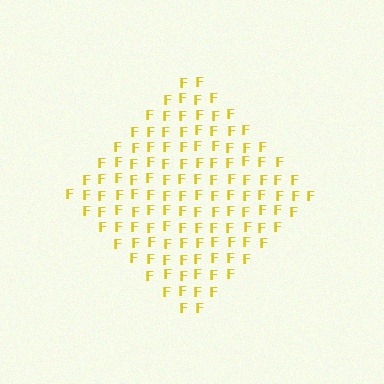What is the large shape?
The large shape is a diamond.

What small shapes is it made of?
It is made of small letter F's.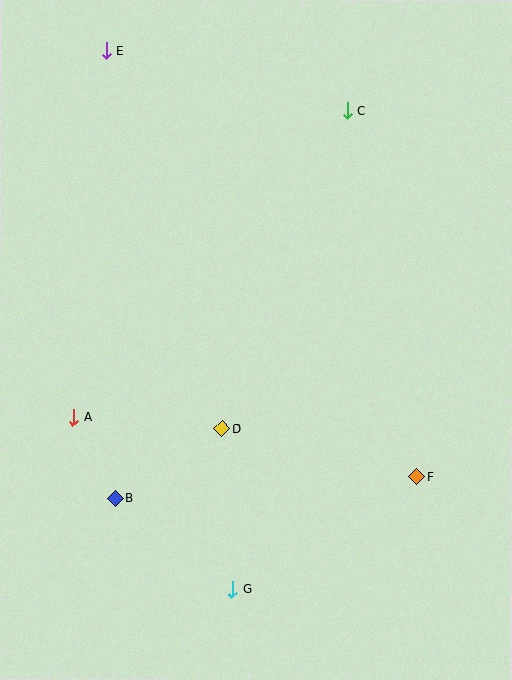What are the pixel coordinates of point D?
Point D is at (222, 428).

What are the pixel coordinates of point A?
Point A is at (73, 417).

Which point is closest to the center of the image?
Point D at (222, 428) is closest to the center.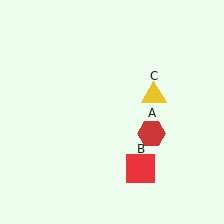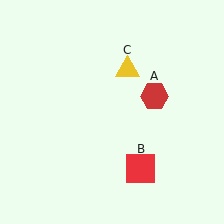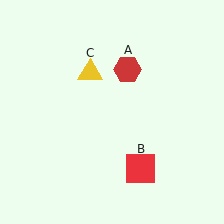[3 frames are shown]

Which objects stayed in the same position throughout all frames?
Red square (object B) remained stationary.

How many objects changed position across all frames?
2 objects changed position: red hexagon (object A), yellow triangle (object C).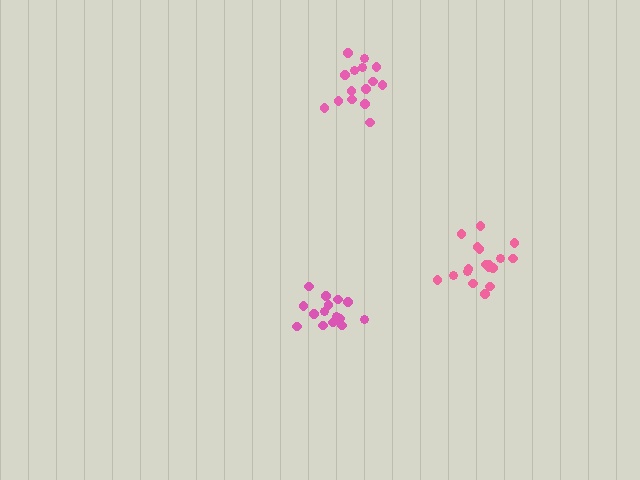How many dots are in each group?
Group 1: 15 dots, Group 2: 15 dots, Group 3: 19 dots (49 total).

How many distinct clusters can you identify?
There are 3 distinct clusters.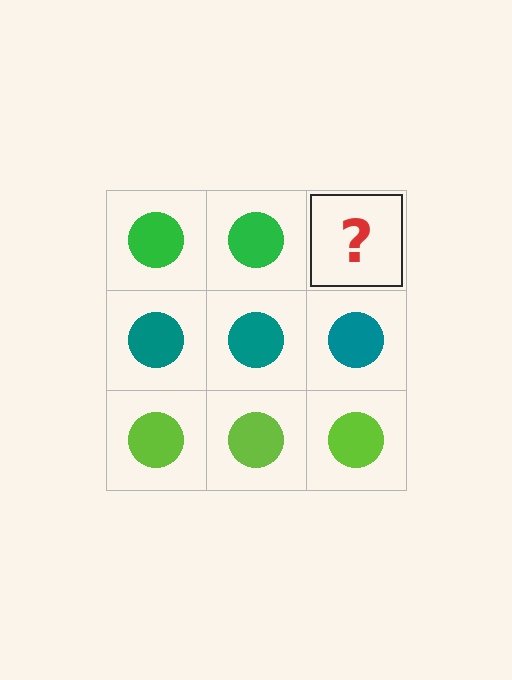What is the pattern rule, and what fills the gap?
The rule is that each row has a consistent color. The gap should be filled with a green circle.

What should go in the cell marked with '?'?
The missing cell should contain a green circle.